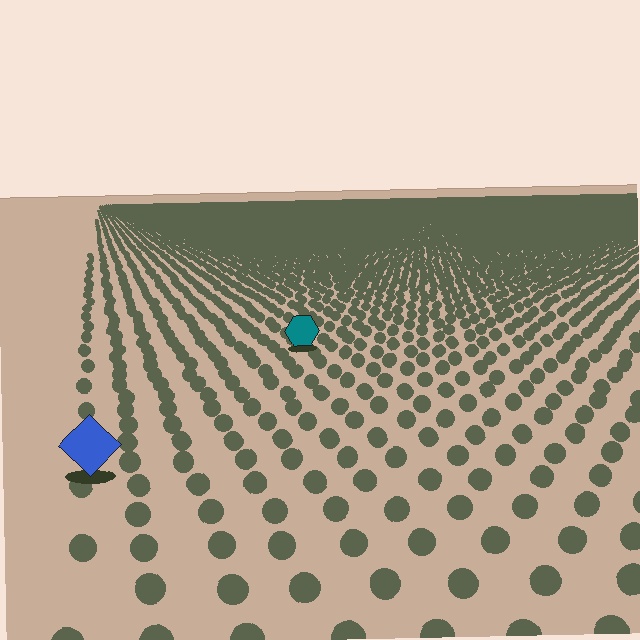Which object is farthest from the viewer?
The teal hexagon is farthest from the viewer. It appears smaller and the ground texture around it is denser.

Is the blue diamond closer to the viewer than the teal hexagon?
Yes. The blue diamond is closer — you can tell from the texture gradient: the ground texture is coarser near it.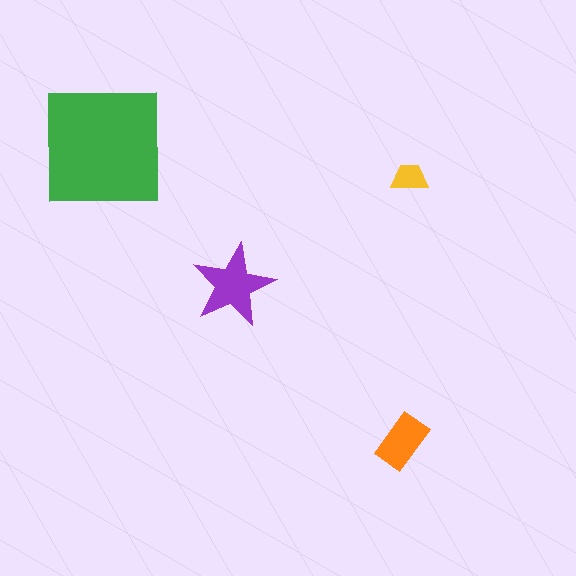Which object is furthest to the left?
The green square is leftmost.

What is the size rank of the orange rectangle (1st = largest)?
3rd.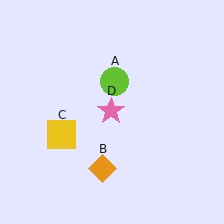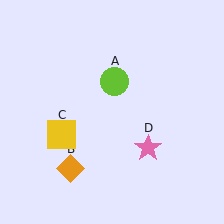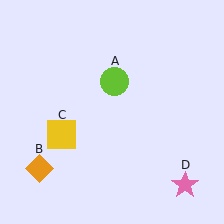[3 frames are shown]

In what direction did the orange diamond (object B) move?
The orange diamond (object B) moved left.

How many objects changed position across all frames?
2 objects changed position: orange diamond (object B), pink star (object D).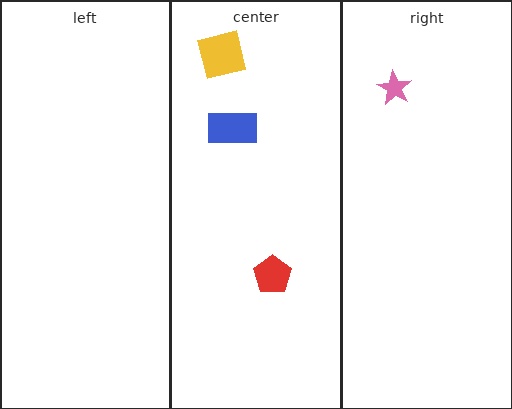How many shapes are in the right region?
1.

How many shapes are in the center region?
3.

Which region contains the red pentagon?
The center region.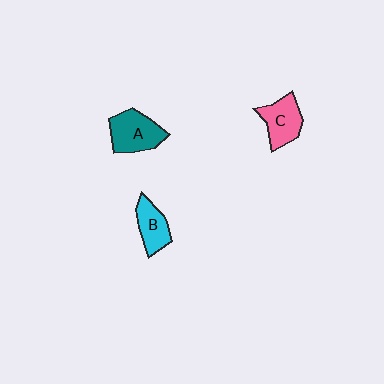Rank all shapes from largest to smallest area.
From largest to smallest: A (teal), C (pink), B (cyan).